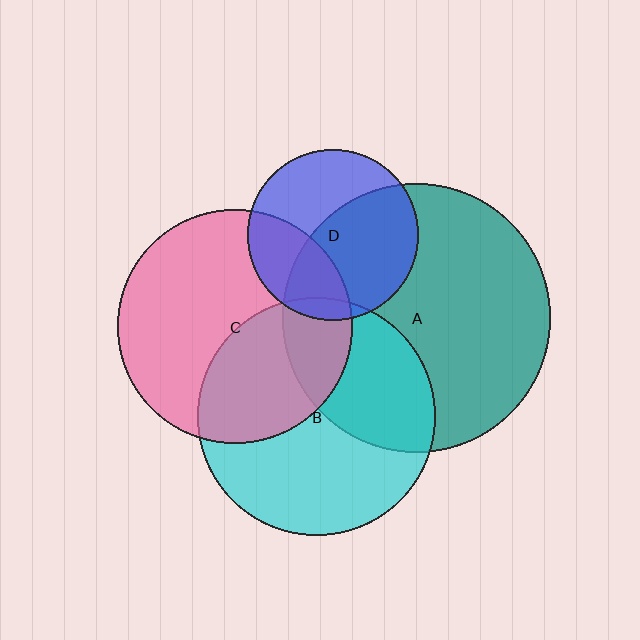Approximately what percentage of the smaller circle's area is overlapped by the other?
Approximately 5%.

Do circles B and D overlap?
Yes.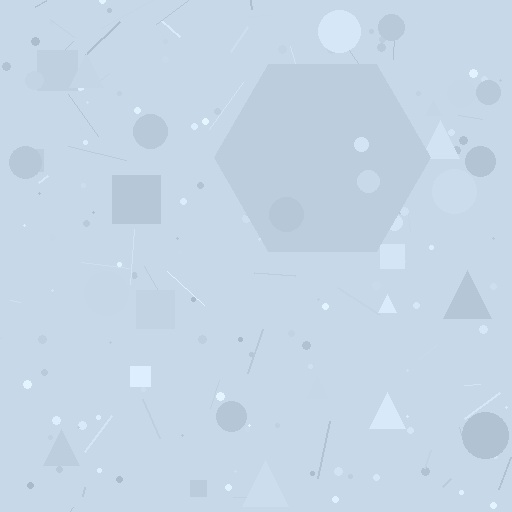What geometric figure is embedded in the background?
A hexagon is embedded in the background.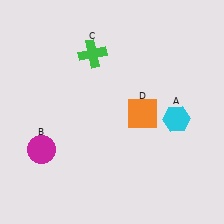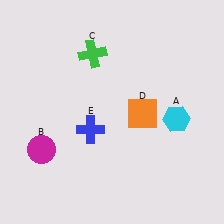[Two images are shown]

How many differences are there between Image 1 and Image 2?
There is 1 difference between the two images.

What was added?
A blue cross (E) was added in Image 2.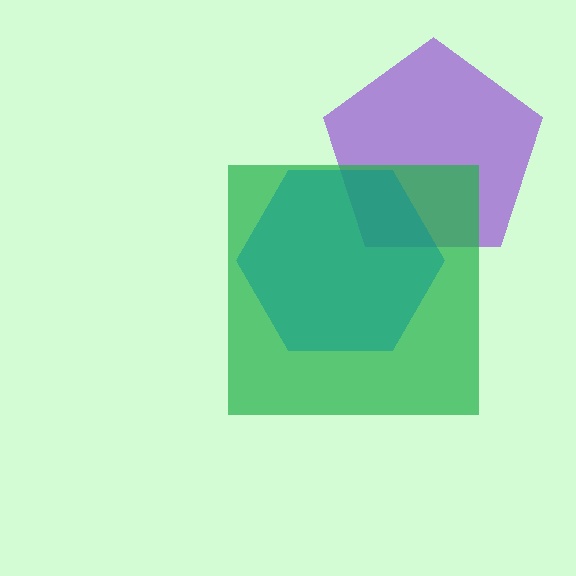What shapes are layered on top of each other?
The layered shapes are: a purple pentagon, a green square, a teal hexagon.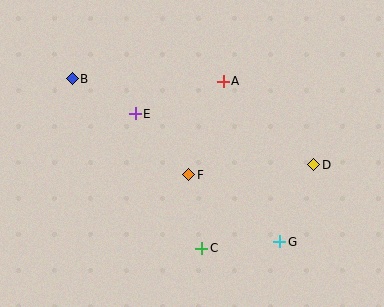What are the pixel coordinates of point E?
Point E is at (135, 114).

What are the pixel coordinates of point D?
Point D is at (314, 165).